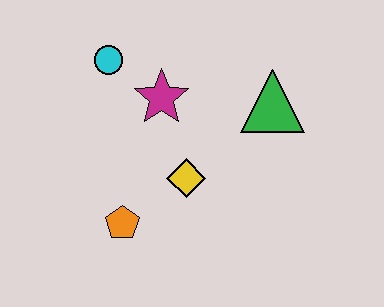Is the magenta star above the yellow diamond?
Yes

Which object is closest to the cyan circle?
The magenta star is closest to the cyan circle.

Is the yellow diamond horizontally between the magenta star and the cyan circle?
No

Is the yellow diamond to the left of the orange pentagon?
No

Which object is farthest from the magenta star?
The orange pentagon is farthest from the magenta star.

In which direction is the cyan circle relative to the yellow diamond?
The cyan circle is above the yellow diamond.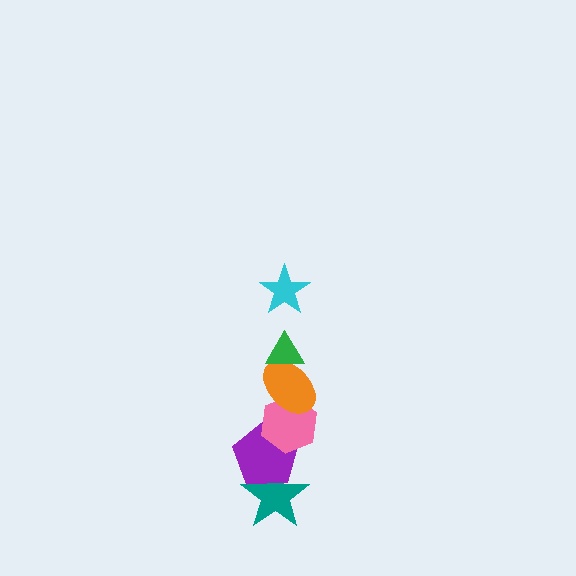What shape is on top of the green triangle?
The cyan star is on top of the green triangle.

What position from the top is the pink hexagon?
The pink hexagon is 4th from the top.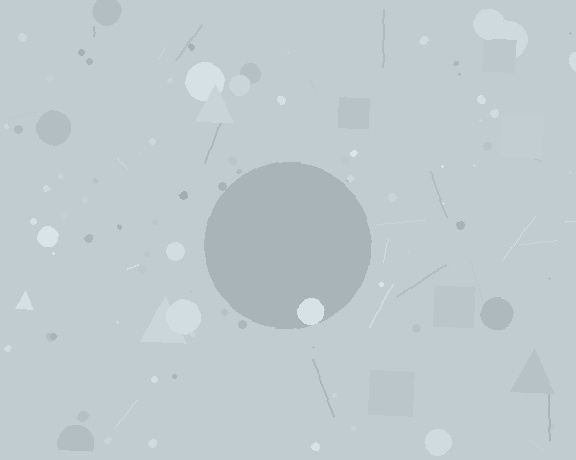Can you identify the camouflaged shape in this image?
The camouflaged shape is a circle.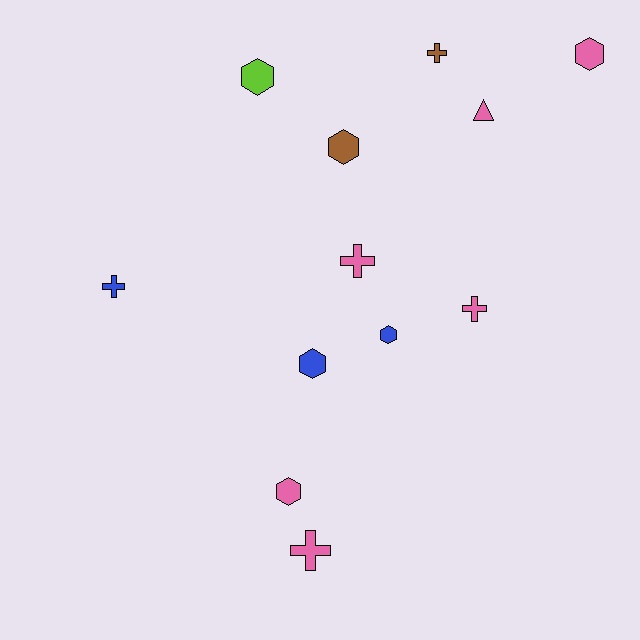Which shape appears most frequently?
Hexagon, with 6 objects.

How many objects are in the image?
There are 12 objects.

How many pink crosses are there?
There are 3 pink crosses.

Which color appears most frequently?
Pink, with 6 objects.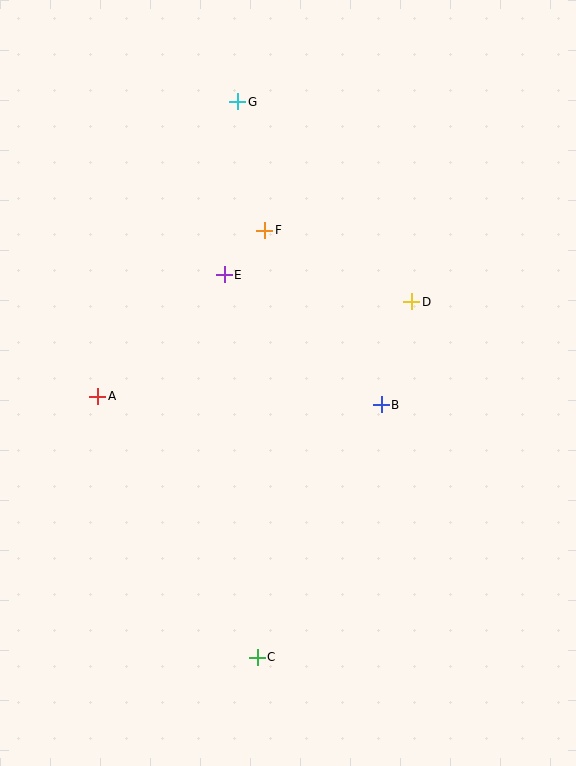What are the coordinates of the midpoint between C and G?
The midpoint between C and G is at (247, 379).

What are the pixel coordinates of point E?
Point E is at (224, 275).